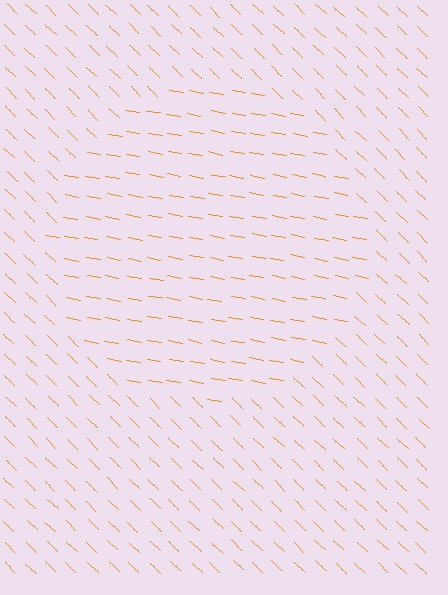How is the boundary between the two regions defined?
The boundary is defined purely by a change in line orientation (approximately 34 degrees difference). All lines are the same color and thickness.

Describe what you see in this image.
The image is filled with small orange line segments. A circle region in the image has lines oriented differently from the surrounding lines, creating a visible texture boundary.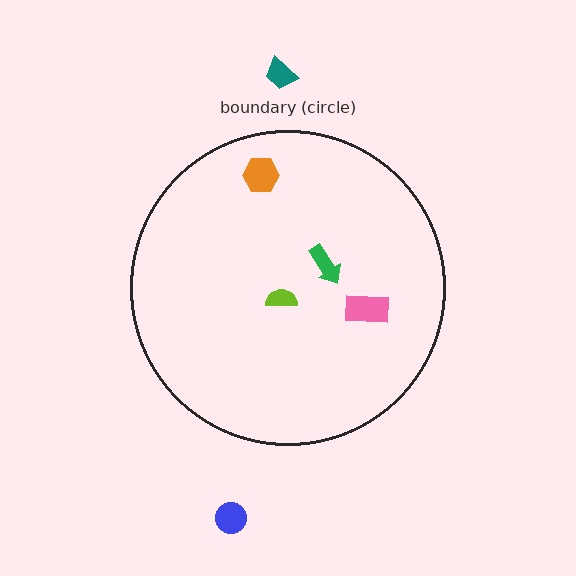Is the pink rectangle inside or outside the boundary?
Inside.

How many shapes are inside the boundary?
4 inside, 2 outside.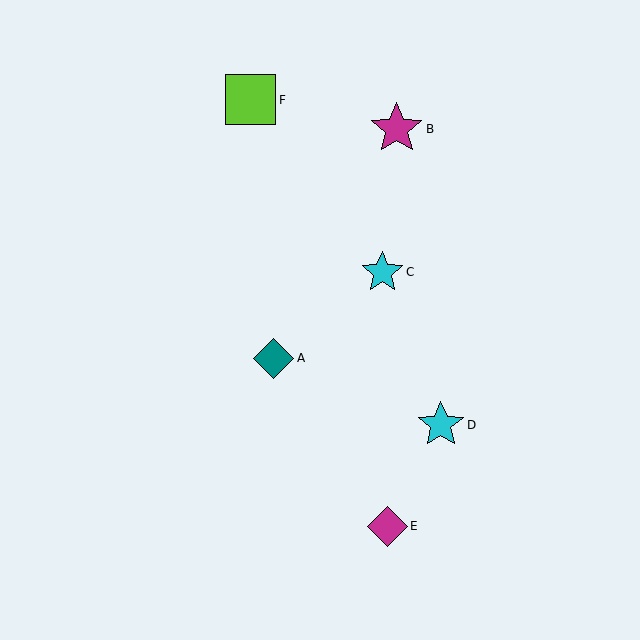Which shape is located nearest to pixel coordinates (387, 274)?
The cyan star (labeled C) at (382, 272) is nearest to that location.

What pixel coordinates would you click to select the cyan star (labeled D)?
Click at (441, 425) to select the cyan star D.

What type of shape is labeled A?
Shape A is a teal diamond.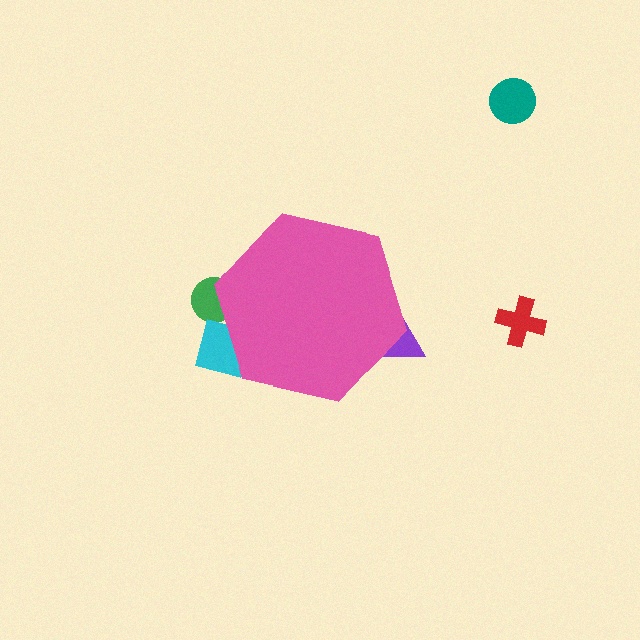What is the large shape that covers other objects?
A pink hexagon.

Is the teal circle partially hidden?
No, the teal circle is fully visible.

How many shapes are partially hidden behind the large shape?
3 shapes are partially hidden.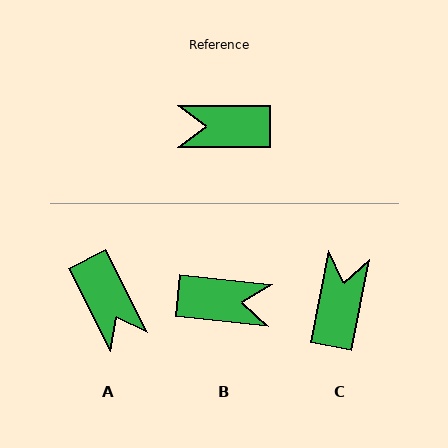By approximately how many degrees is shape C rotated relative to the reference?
Approximately 102 degrees clockwise.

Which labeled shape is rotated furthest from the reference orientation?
B, about 174 degrees away.